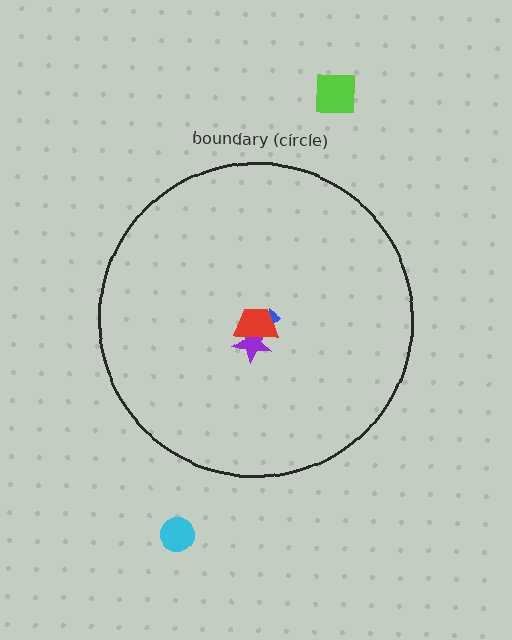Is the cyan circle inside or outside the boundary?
Outside.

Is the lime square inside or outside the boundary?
Outside.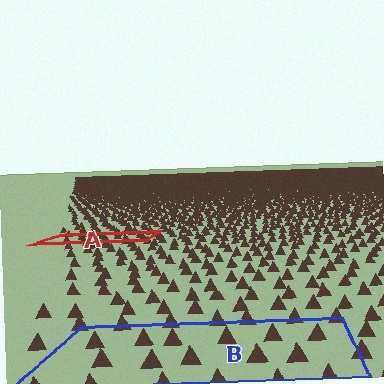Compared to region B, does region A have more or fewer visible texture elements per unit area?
Region A has more texture elements per unit area — they are packed more densely because it is farther away.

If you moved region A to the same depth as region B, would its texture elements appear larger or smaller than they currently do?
They would appear larger. At a closer depth, the same texture elements are projected at a bigger on-screen size.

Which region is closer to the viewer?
Region B is closer. The texture elements there are larger and more spread out.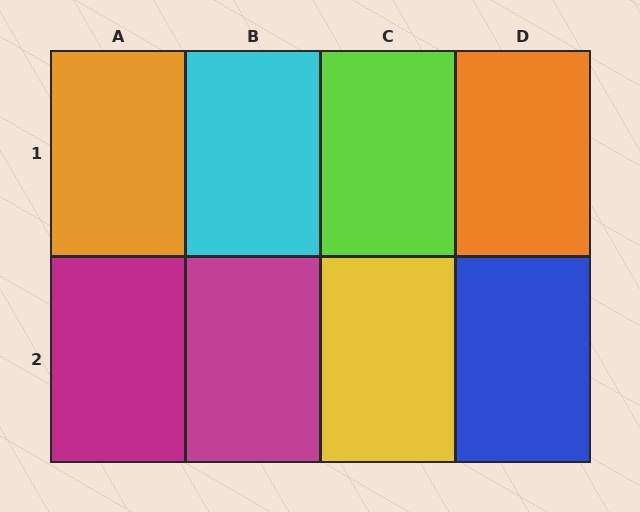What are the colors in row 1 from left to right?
Orange, cyan, lime, orange.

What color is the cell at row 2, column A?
Magenta.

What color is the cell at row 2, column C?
Yellow.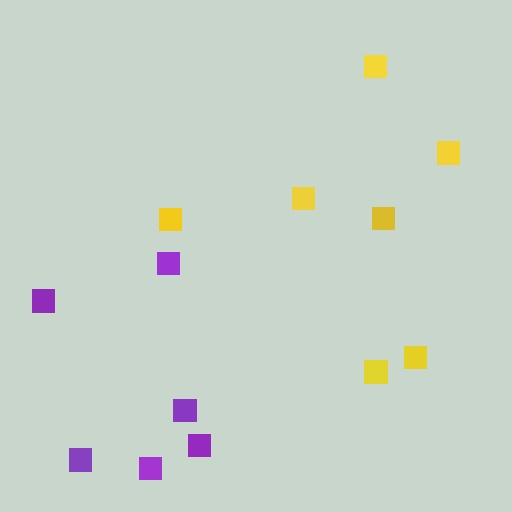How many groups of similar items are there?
There are 2 groups: one group of purple squares (6) and one group of yellow squares (7).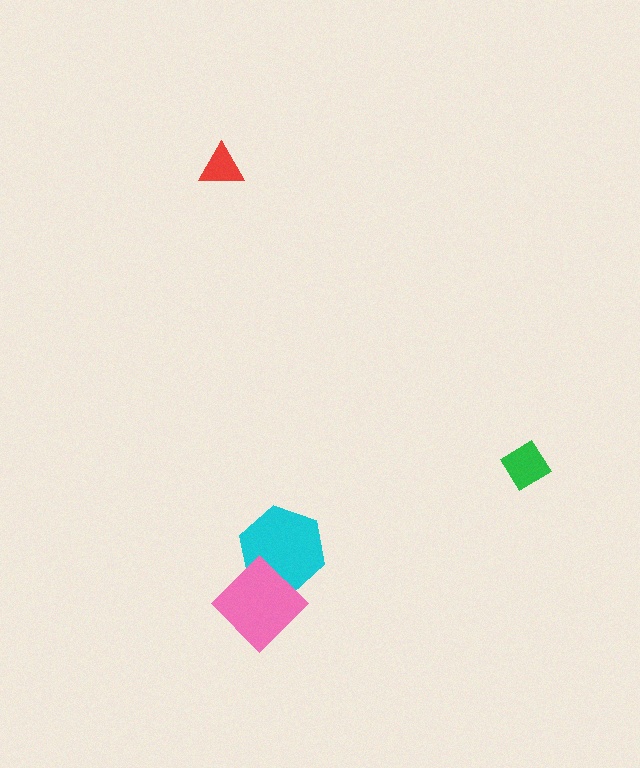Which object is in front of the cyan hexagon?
The pink diamond is in front of the cyan hexagon.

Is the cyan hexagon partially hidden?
Yes, it is partially covered by another shape.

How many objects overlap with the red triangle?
0 objects overlap with the red triangle.